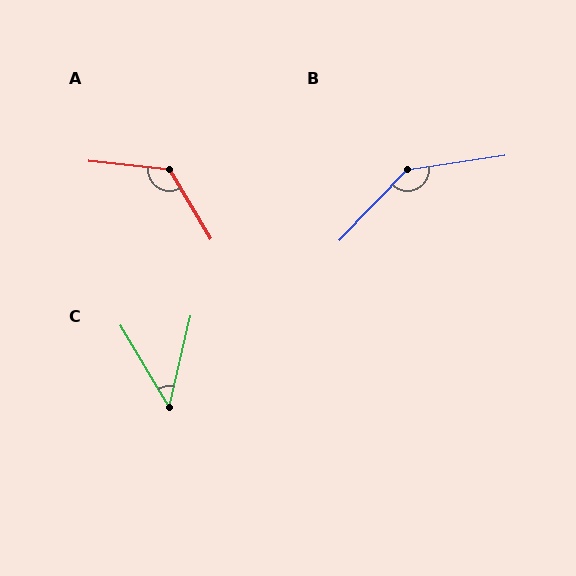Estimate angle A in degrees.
Approximately 126 degrees.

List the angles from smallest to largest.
C (44°), A (126°), B (142°).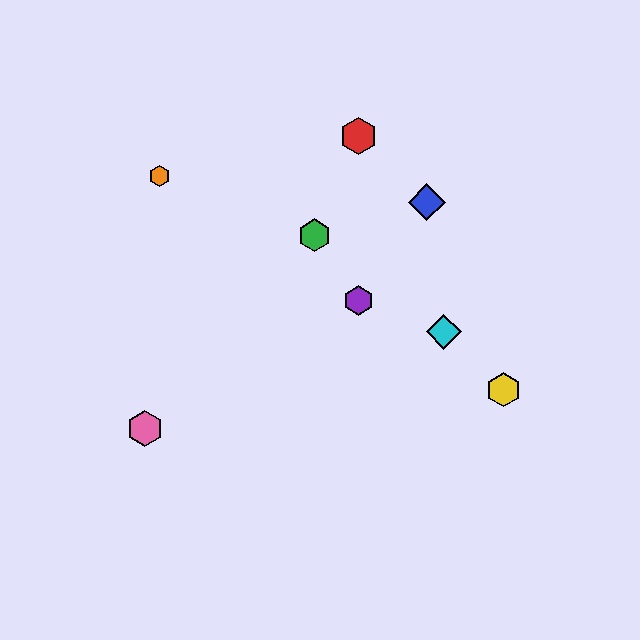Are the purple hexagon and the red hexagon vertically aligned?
Yes, both are at x≈359.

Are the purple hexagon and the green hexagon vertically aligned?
No, the purple hexagon is at x≈359 and the green hexagon is at x≈314.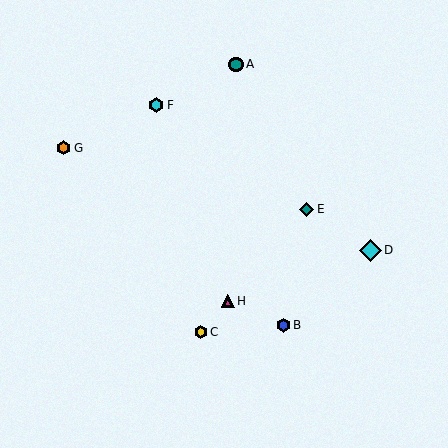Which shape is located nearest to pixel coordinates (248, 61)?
The teal circle (labeled A) at (236, 64) is nearest to that location.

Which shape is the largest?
The cyan diamond (labeled D) is the largest.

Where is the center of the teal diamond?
The center of the teal diamond is at (307, 209).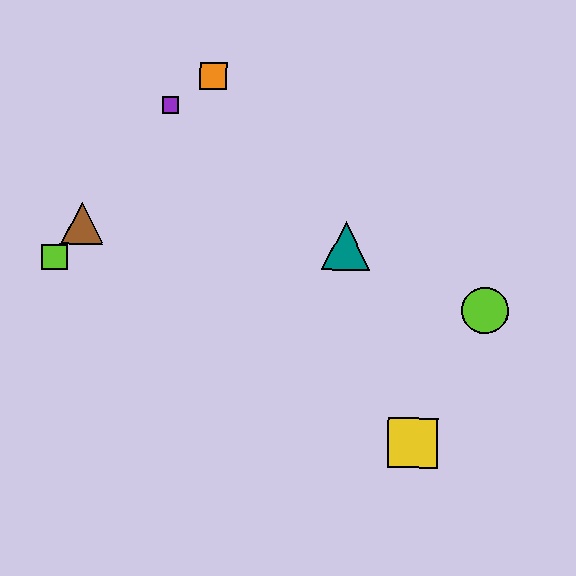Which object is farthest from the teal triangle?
The lime square is farthest from the teal triangle.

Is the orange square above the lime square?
Yes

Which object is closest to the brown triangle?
The lime square is closest to the brown triangle.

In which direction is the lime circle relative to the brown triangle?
The lime circle is to the right of the brown triangle.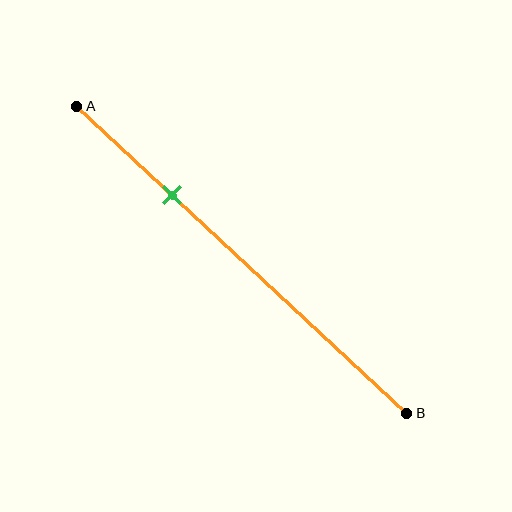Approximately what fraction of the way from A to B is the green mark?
The green mark is approximately 30% of the way from A to B.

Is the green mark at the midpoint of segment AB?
No, the mark is at about 30% from A, not at the 50% midpoint.